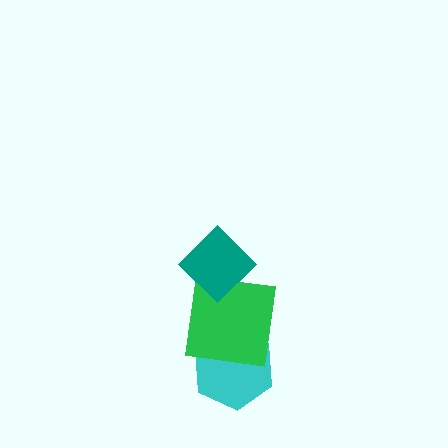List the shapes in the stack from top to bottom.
From top to bottom: the teal diamond, the green square, the cyan hexagon.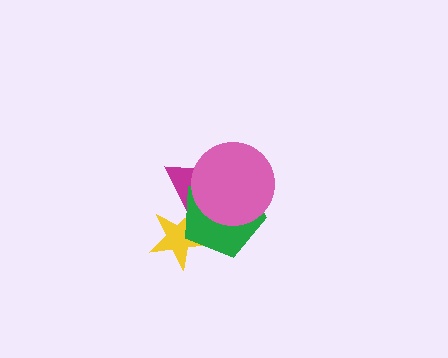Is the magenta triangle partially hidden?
Yes, it is partially covered by another shape.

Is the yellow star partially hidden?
Yes, it is partially covered by another shape.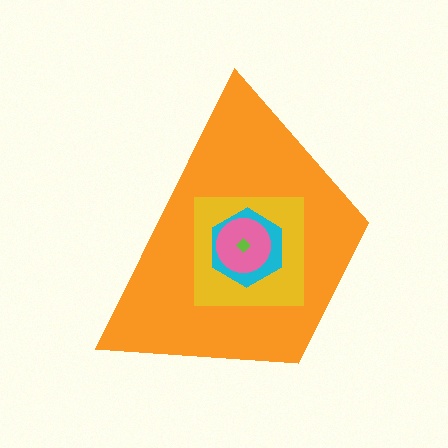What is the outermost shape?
The orange trapezoid.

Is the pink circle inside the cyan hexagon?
Yes.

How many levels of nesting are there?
5.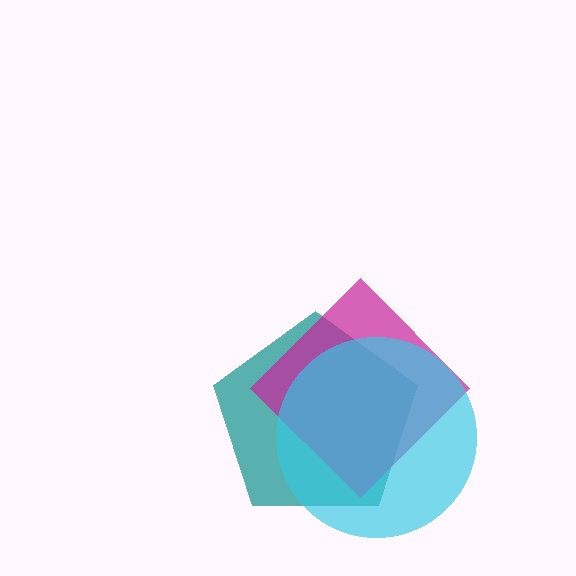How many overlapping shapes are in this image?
There are 3 overlapping shapes in the image.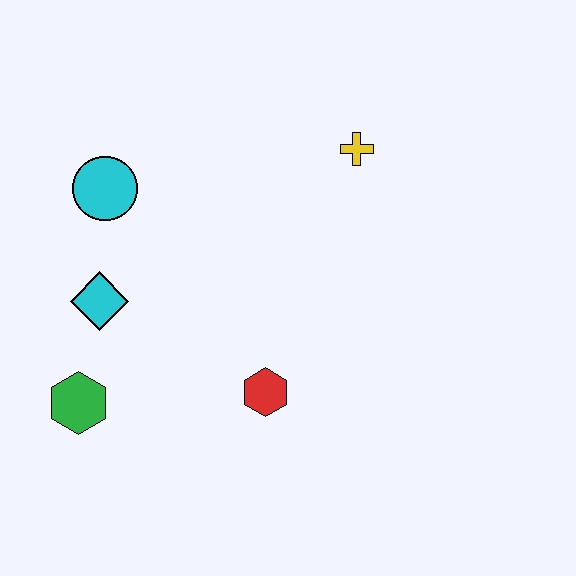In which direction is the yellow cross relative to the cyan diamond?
The yellow cross is to the right of the cyan diamond.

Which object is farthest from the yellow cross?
The green hexagon is farthest from the yellow cross.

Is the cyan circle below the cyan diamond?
No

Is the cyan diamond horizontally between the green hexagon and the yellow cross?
Yes